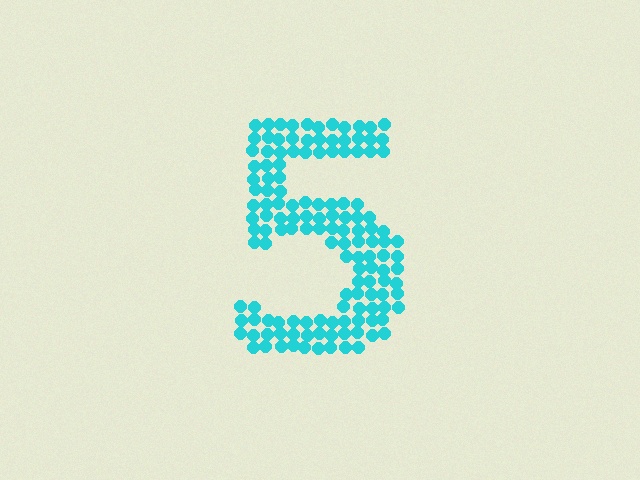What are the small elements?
The small elements are circles.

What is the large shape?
The large shape is the digit 5.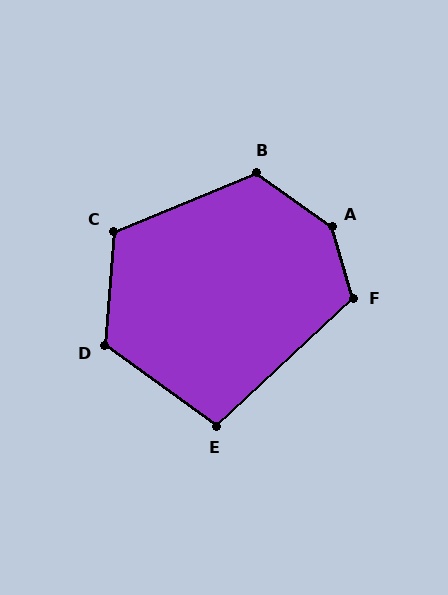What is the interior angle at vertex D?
Approximately 121 degrees (obtuse).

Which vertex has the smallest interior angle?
E, at approximately 101 degrees.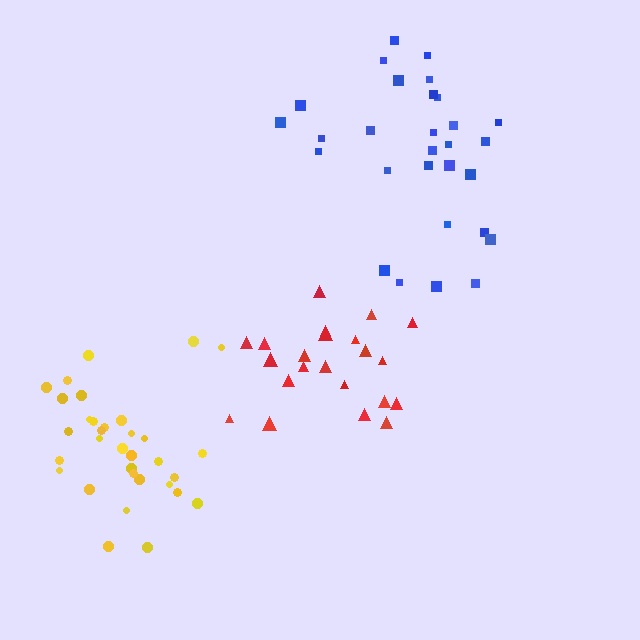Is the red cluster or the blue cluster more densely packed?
Red.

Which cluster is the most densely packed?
Red.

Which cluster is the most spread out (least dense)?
Blue.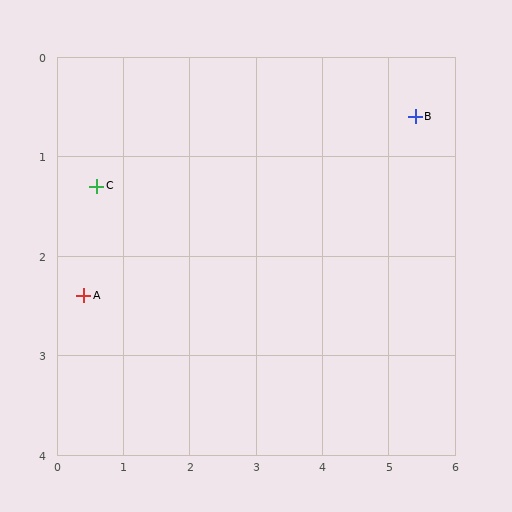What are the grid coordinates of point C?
Point C is at approximately (0.6, 1.3).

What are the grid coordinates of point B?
Point B is at approximately (5.4, 0.6).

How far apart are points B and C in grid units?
Points B and C are about 4.9 grid units apart.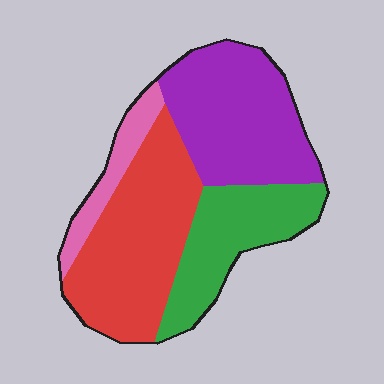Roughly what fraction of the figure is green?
Green covers about 25% of the figure.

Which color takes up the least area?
Pink, at roughly 10%.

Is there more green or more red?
Red.